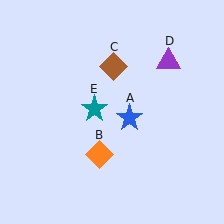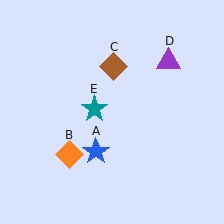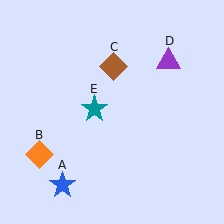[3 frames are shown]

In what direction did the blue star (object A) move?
The blue star (object A) moved down and to the left.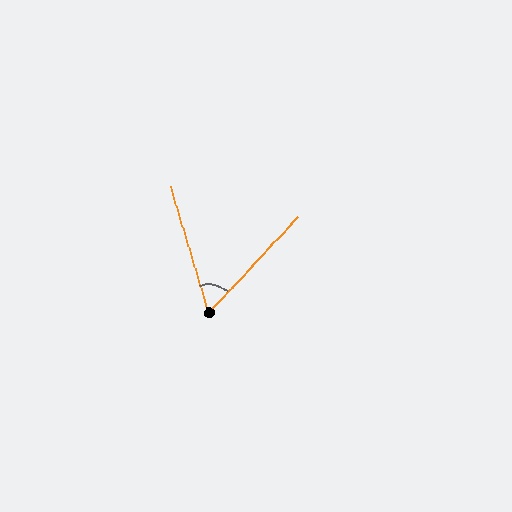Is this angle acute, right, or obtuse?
It is acute.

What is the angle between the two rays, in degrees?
Approximately 60 degrees.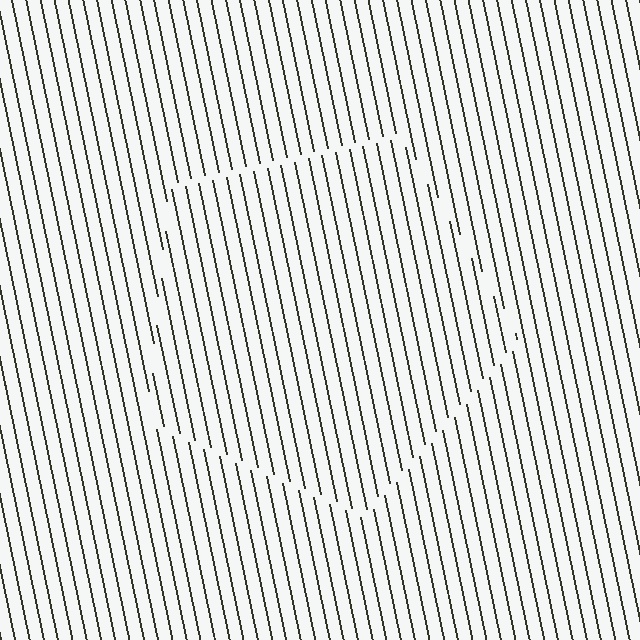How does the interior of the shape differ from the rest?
The interior of the shape contains the same grating, shifted by half a period — the contour is defined by the phase discontinuity where line-ends from the inner and outer gratings abut.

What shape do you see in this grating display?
An illusory pentagon. The interior of the shape contains the same grating, shifted by half a period — the contour is defined by the phase discontinuity where line-ends from the inner and outer gratings abut.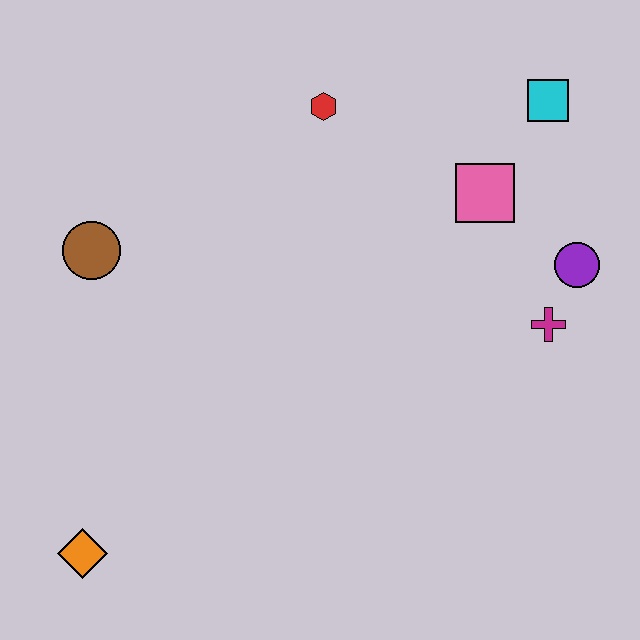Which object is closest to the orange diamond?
The brown circle is closest to the orange diamond.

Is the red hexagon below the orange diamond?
No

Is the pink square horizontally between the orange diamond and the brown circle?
No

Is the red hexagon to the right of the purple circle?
No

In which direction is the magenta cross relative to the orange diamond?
The magenta cross is to the right of the orange diamond.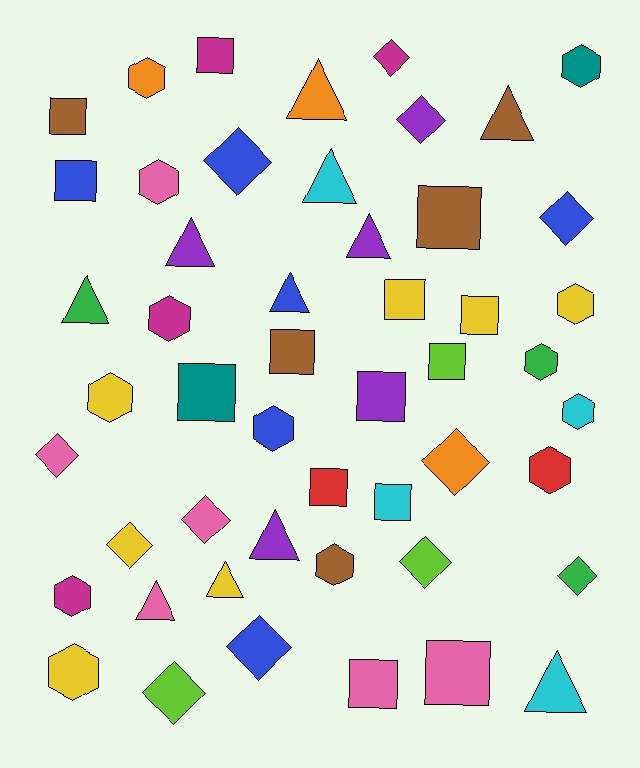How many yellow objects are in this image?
There are 7 yellow objects.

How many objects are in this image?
There are 50 objects.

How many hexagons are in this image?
There are 13 hexagons.